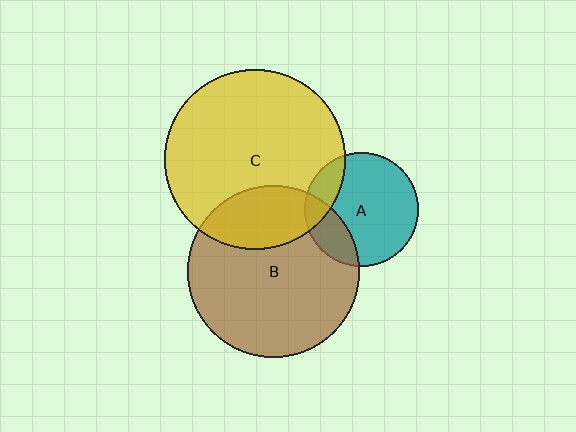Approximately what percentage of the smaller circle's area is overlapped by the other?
Approximately 25%.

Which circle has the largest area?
Circle C (yellow).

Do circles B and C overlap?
Yes.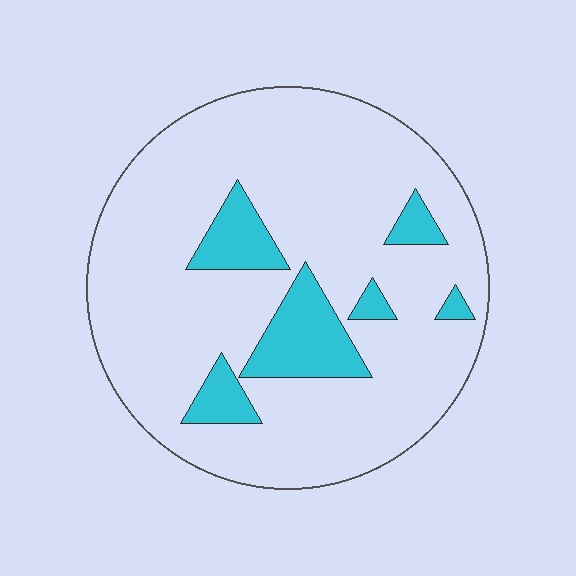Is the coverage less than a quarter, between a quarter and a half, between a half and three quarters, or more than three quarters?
Less than a quarter.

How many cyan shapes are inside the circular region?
6.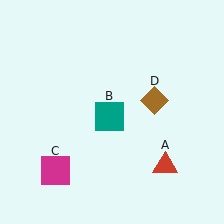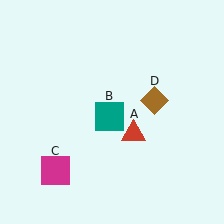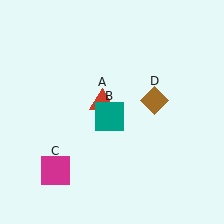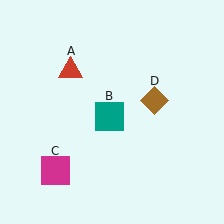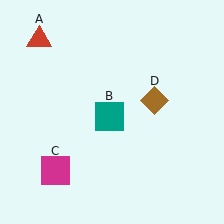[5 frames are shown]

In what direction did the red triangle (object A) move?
The red triangle (object A) moved up and to the left.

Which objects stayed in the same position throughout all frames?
Teal square (object B) and magenta square (object C) and brown diamond (object D) remained stationary.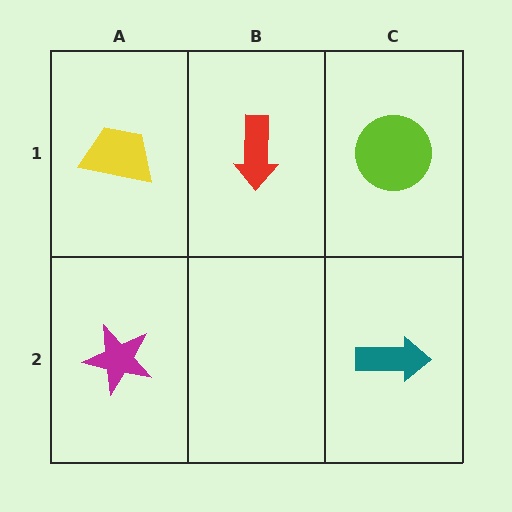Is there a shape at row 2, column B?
No, that cell is empty.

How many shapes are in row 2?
2 shapes.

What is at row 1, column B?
A red arrow.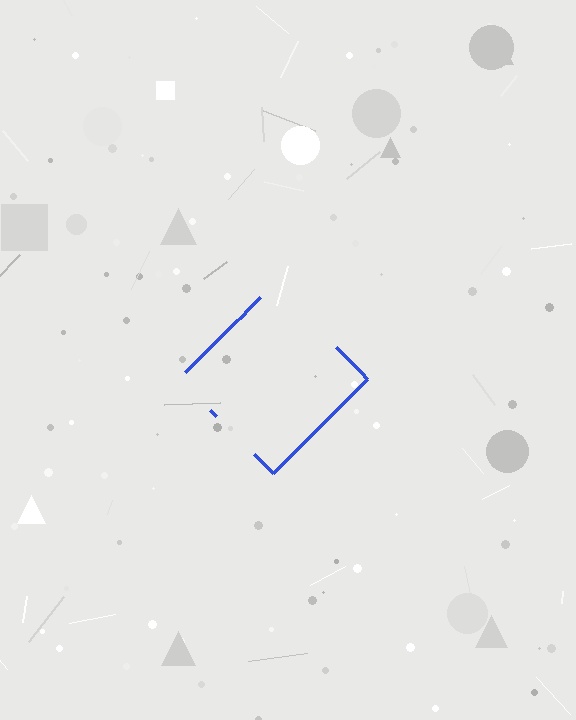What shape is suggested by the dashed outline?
The dashed outline suggests a diamond.